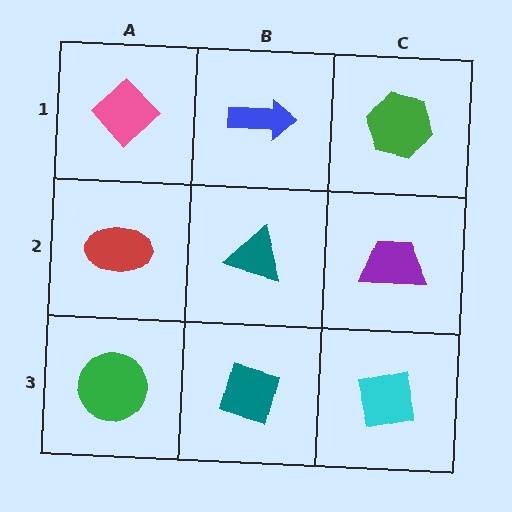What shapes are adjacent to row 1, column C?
A purple trapezoid (row 2, column C), a blue arrow (row 1, column B).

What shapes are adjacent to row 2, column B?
A blue arrow (row 1, column B), a teal diamond (row 3, column B), a red ellipse (row 2, column A), a purple trapezoid (row 2, column C).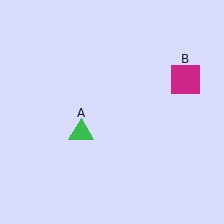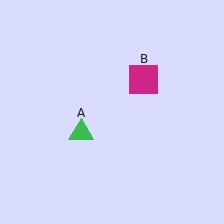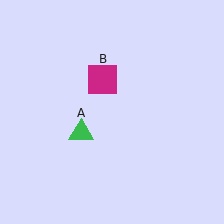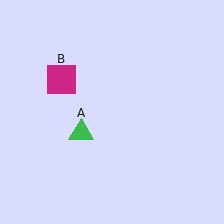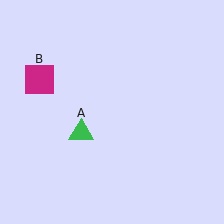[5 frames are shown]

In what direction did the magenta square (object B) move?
The magenta square (object B) moved left.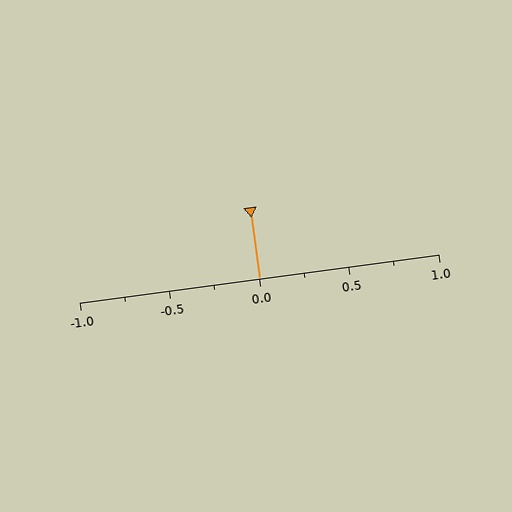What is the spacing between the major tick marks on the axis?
The major ticks are spaced 0.5 apart.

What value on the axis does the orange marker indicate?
The marker indicates approximately 0.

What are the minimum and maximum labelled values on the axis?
The axis runs from -1.0 to 1.0.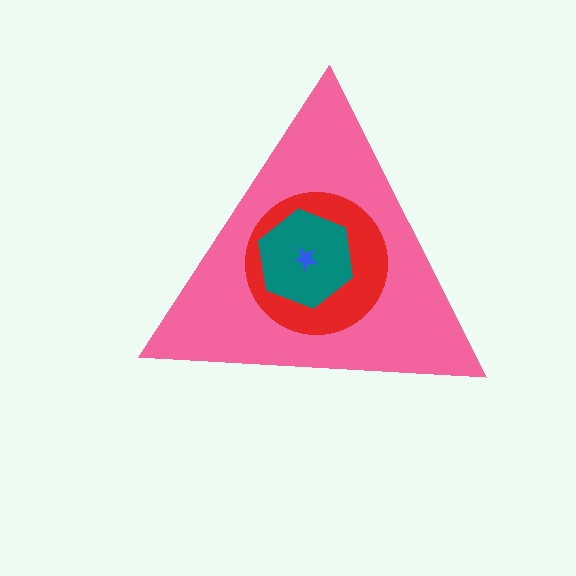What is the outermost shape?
The pink triangle.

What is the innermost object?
The blue star.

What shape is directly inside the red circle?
The teal hexagon.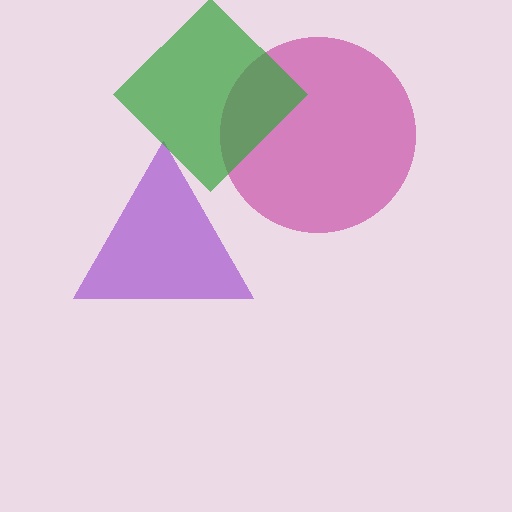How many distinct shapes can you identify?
There are 3 distinct shapes: a magenta circle, a purple triangle, a green diamond.